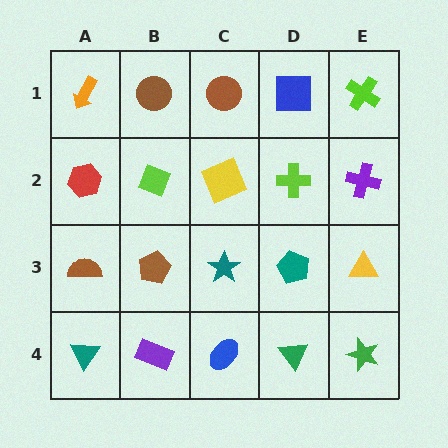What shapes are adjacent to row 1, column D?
A lime cross (row 2, column D), a brown circle (row 1, column C), a lime cross (row 1, column E).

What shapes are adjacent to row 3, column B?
A lime diamond (row 2, column B), a purple rectangle (row 4, column B), a brown semicircle (row 3, column A), a teal star (row 3, column C).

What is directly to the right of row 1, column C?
A blue square.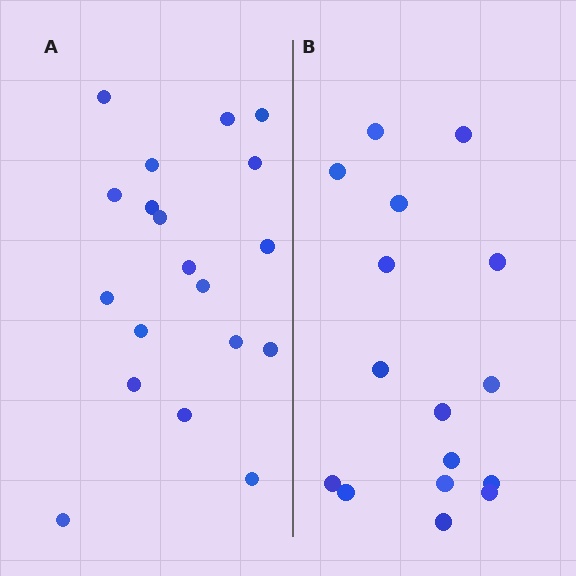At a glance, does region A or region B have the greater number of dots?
Region A (the left region) has more dots.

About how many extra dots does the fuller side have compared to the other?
Region A has just a few more — roughly 2 or 3 more dots than region B.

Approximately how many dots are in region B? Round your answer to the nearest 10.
About 20 dots. (The exact count is 16, which rounds to 20.)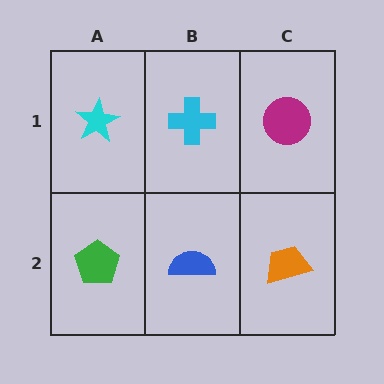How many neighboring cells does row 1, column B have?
3.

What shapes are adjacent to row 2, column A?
A cyan star (row 1, column A), a blue semicircle (row 2, column B).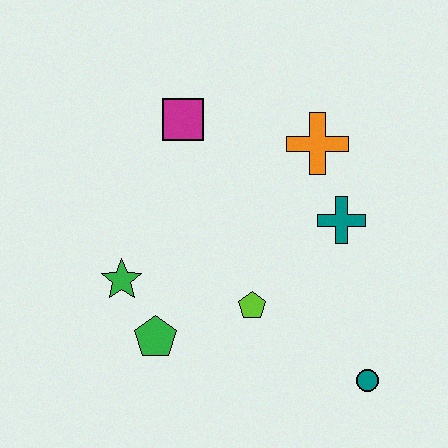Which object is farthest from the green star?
The teal circle is farthest from the green star.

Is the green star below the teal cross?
Yes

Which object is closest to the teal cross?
The orange cross is closest to the teal cross.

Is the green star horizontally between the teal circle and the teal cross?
No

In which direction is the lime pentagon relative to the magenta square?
The lime pentagon is below the magenta square.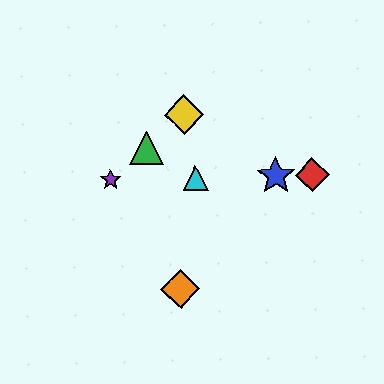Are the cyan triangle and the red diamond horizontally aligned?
Yes, both are at y≈178.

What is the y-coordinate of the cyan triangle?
The cyan triangle is at y≈178.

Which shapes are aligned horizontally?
The red diamond, the blue star, the purple star, the cyan triangle are aligned horizontally.